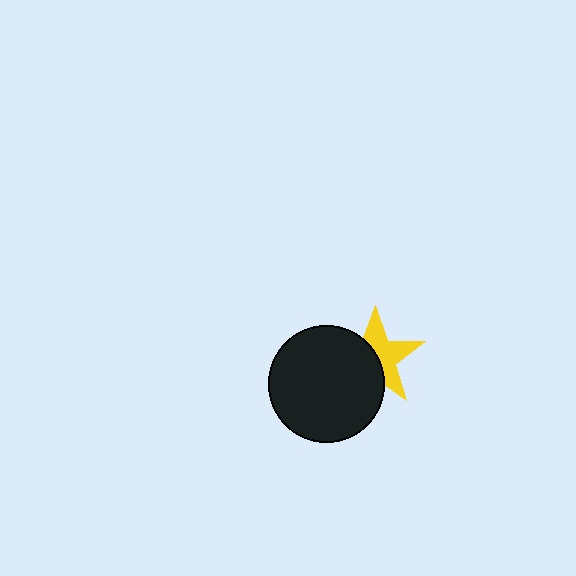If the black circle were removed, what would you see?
You would see the complete yellow star.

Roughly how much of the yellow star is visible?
About half of it is visible (roughly 53%).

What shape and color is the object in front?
The object in front is a black circle.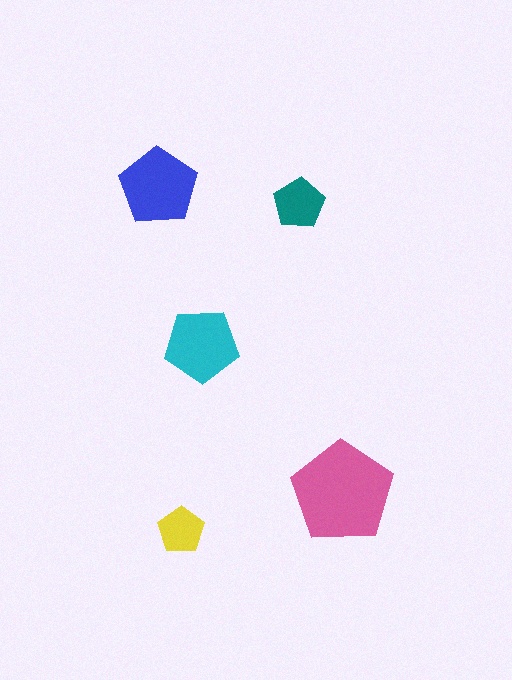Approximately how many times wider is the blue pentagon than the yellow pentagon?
About 1.5 times wider.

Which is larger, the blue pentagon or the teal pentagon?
The blue one.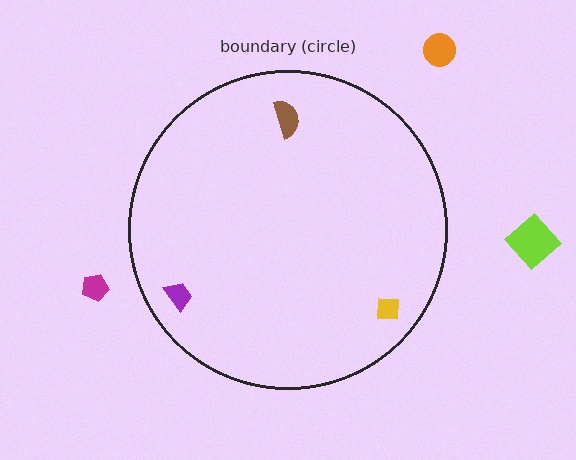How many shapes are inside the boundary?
3 inside, 3 outside.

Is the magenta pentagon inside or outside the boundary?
Outside.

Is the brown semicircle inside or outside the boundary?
Inside.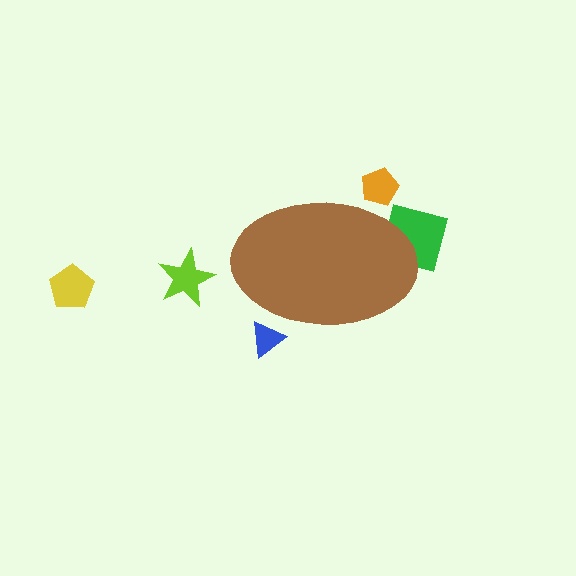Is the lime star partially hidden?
No, the lime star is fully visible.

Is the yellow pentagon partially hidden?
No, the yellow pentagon is fully visible.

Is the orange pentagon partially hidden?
Yes, the orange pentagon is partially hidden behind the brown ellipse.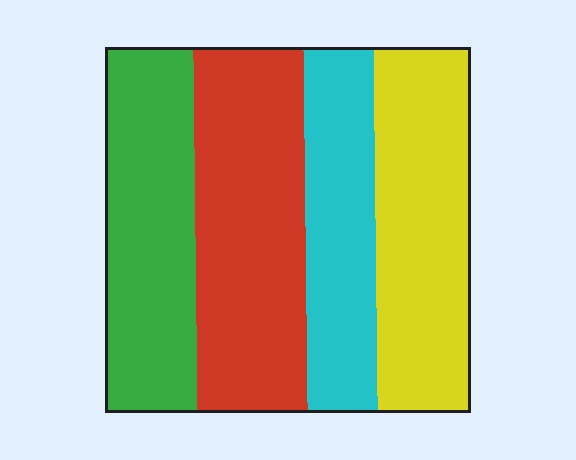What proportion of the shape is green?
Green takes up about one quarter (1/4) of the shape.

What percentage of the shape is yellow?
Yellow takes up between a quarter and a half of the shape.